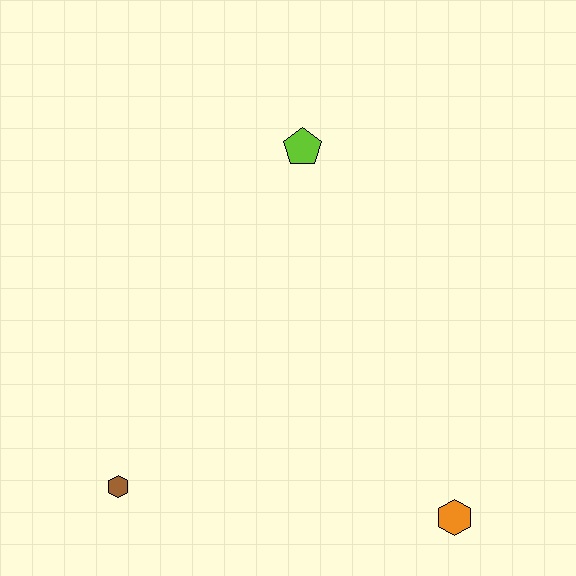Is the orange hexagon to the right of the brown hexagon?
Yes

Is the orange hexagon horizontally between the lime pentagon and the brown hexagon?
No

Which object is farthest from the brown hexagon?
The lime pentagon is farthest from the brown hexagon.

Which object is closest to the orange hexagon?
The brown hexagon is closest to the orange hexagon.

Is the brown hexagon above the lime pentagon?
No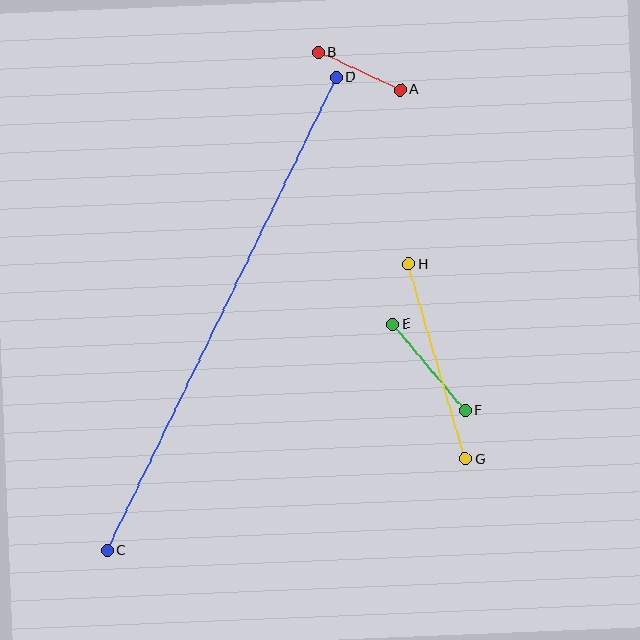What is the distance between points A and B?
The distance is approximately 90 pixels.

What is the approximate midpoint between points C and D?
The midpoint is at approximately (222, 314) pixels.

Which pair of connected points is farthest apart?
Points C and D are farthest apart.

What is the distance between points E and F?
The distance is approximately 112 pixels.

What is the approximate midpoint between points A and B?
The midpoint is at approximately (359, 71) pixels.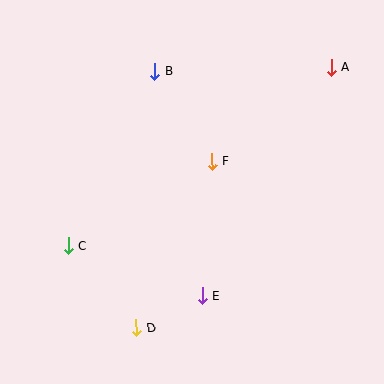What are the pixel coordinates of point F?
Point F is at (212, 161).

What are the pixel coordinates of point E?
Point E is at (202, 296).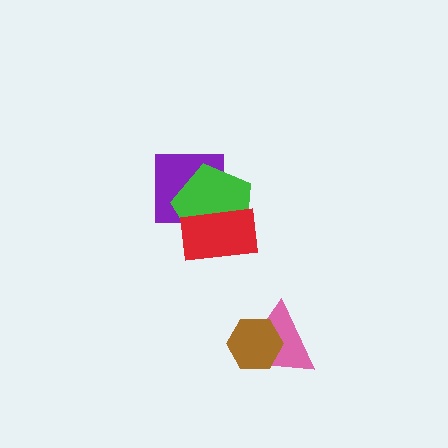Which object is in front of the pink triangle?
The brown hexagon is in front of the pink triangle.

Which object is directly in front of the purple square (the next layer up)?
The green pentagon is directly in front of the purple square.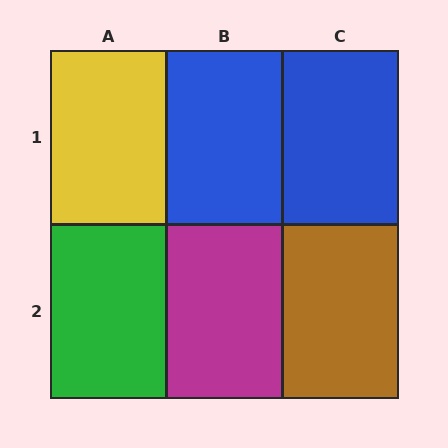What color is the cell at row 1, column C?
Blue.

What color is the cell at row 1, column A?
Yellow.